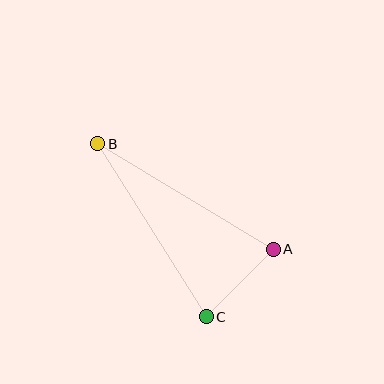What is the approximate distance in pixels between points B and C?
The distance between B and C is approximately 204 pixels.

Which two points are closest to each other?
Points A and C are closest to each other.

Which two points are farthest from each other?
Points A and B are farthest from each other.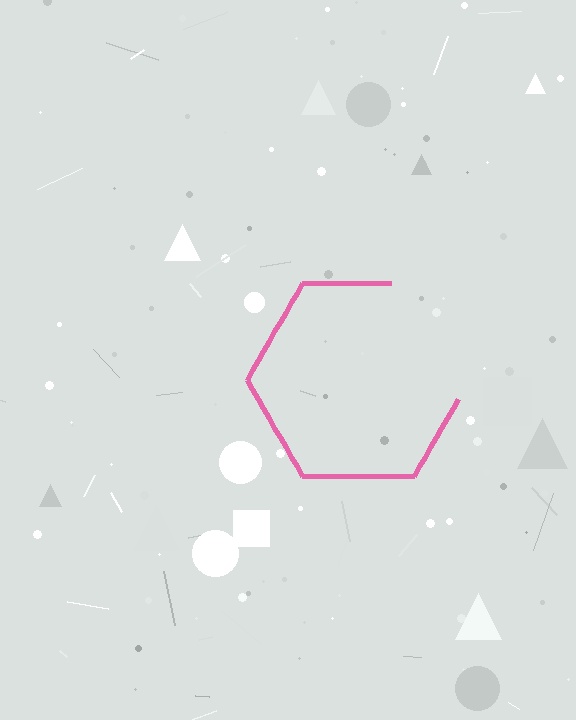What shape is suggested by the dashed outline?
The dashed outline suggests a hexagon.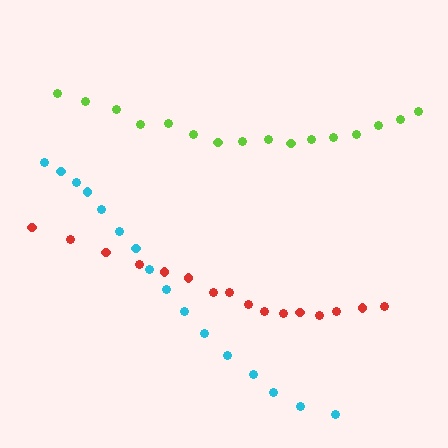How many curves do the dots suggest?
There are 3 distinct paths.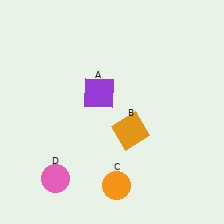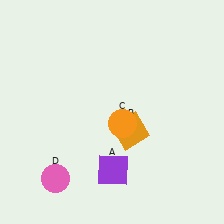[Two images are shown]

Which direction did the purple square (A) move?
The purple square (A) moved down.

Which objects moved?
The objects that moved are: the purple square (A), the orange circle (C).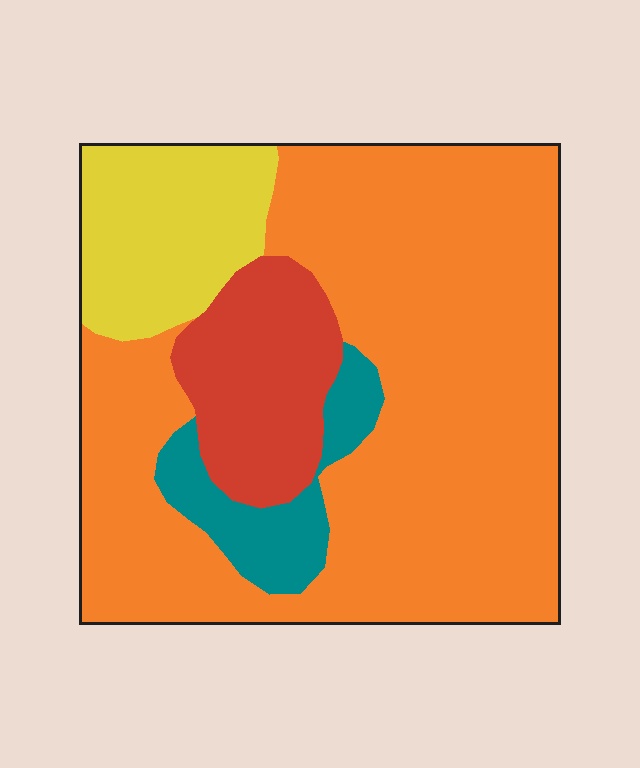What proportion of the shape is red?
Red takes up about one eighth (1/8) of the shape.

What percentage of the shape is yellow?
Yellow takes up about one eighth (1/8) of the shape.